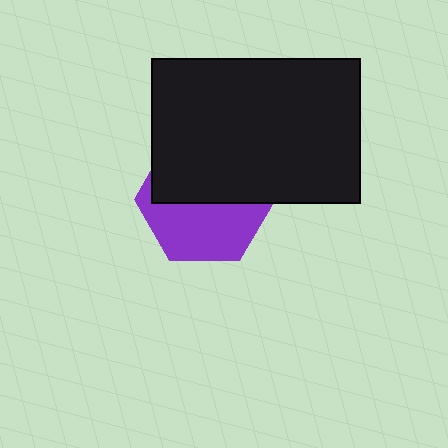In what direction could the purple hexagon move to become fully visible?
The purple hexagon could move down. That would shift it out from behind the black rectangle entirely.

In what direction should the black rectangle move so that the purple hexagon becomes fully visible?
The black rectangle should move up. That is the shortest direction to clear the overlap and leave the purple hexagon fully visible.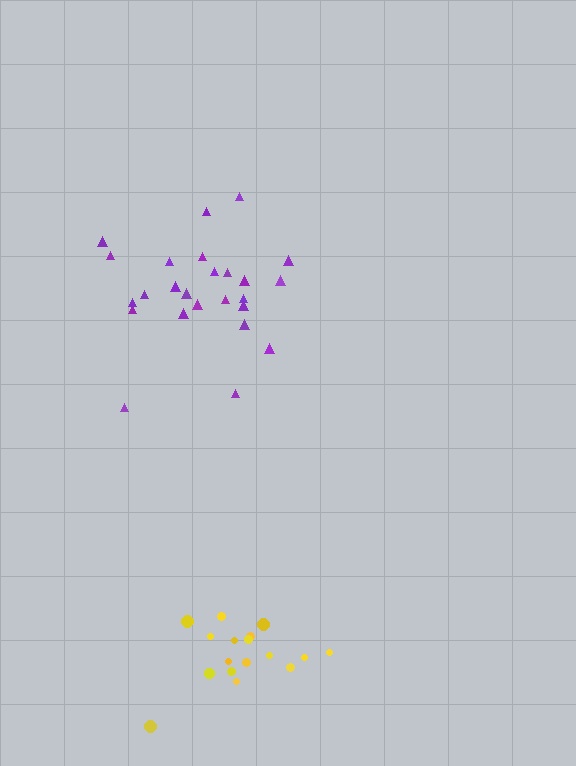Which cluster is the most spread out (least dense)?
Purple.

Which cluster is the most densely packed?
Yellow.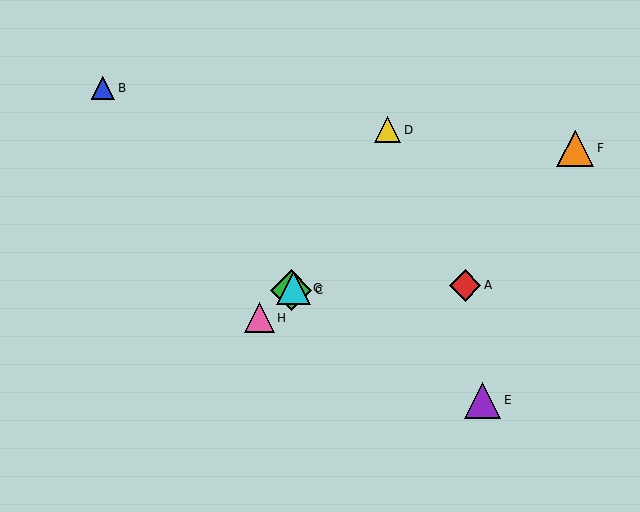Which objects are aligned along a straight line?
Objects C, G, H are aligned along a straight line.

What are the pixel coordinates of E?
Object E is at (483, 400).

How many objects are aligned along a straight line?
3 objects (C, G, H) are aligned along a straight line.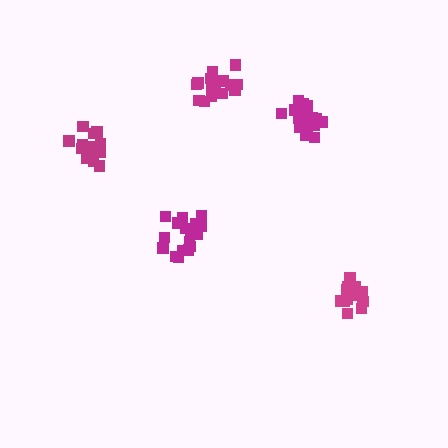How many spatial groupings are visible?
There are 5 spatial groupings.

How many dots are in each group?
Group 1: 15 dots, Group 2: 14 dots, Group 3: 20 dots, Group 4: 18 dots, Group 5: 19 dots (86 total).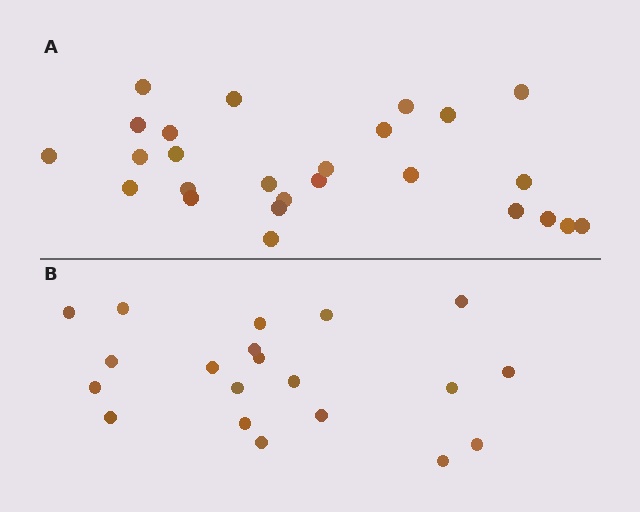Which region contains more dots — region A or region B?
Region A (the top region) has more dots.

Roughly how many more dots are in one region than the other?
Region A has about 6 more dots than region B.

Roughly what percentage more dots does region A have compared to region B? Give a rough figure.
About 30% more.